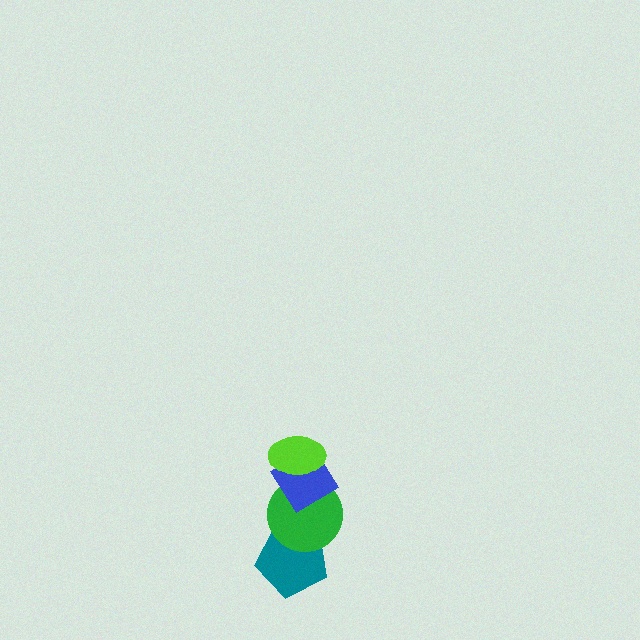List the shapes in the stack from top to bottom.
From top to bottom: the lime ellipse, the blue diamond, the green circle, the teal pentagon.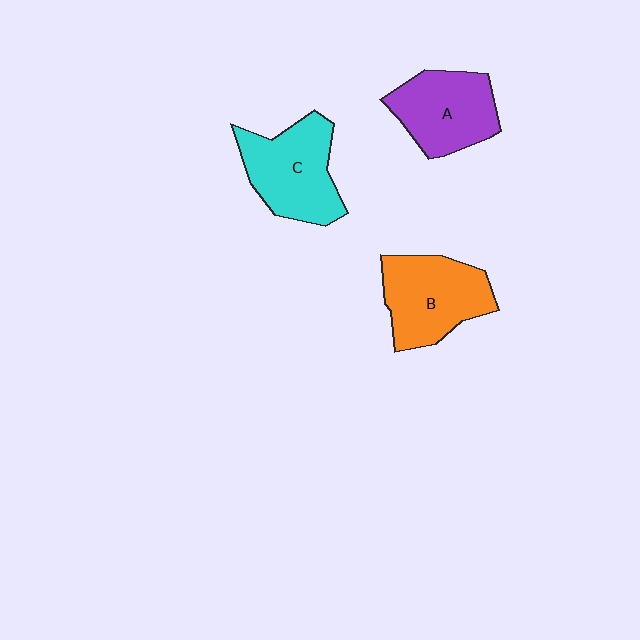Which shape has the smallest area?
Shape A (purple).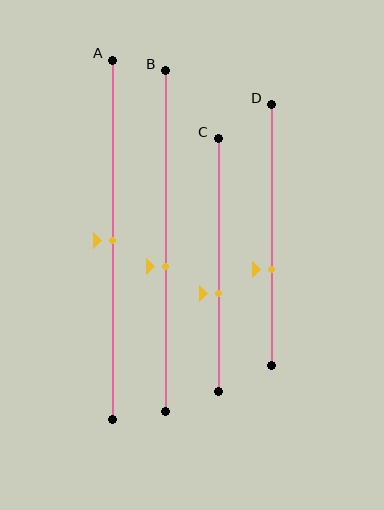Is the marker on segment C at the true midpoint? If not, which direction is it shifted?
No, the marker on segment C is shifted downward by about 11% of the segment length.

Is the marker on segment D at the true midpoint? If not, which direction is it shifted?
No, the marker on segment D is shifted downward by about 13% of the segment length.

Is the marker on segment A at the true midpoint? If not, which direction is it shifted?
Yes, the marker on segment A is at the true midpoint.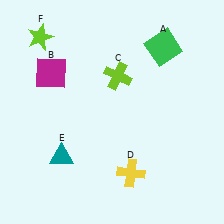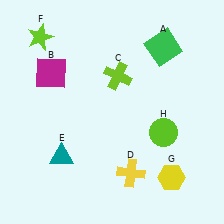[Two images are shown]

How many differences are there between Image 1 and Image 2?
There are 2 differences between the two images.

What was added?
A yellow hexagon (G), a lime circle (H) were added in Image 2.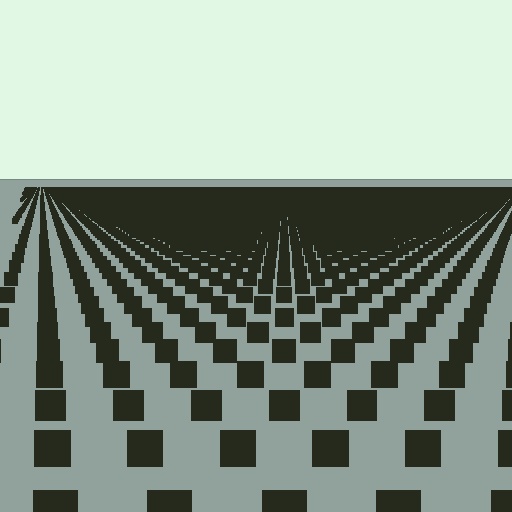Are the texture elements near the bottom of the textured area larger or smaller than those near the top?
Larger. Near the bottom, elements are closer to the viewer and appear at a bigger on-screen size.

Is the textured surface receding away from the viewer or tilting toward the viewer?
The surface is receding away from the viewer. Texture elements get smaller and denser toward the top.